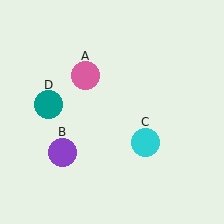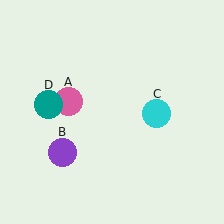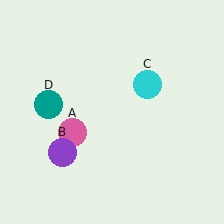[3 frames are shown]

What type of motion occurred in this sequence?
The pink circle (object A), cyan circle (object C) rotated counterclockwise around the center of the scene.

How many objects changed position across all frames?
2 objects changed position: pink circle (object A), cyan circle (object C).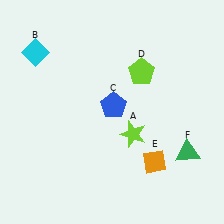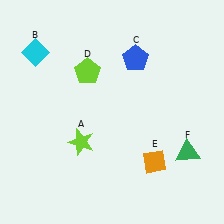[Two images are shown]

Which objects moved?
The objects that moved are: the lime star (A), the blue pentagon (C), the lime pentagon (D).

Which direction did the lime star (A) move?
The lime star (A) moved left.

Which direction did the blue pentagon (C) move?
The blue pentagon (C) moved up.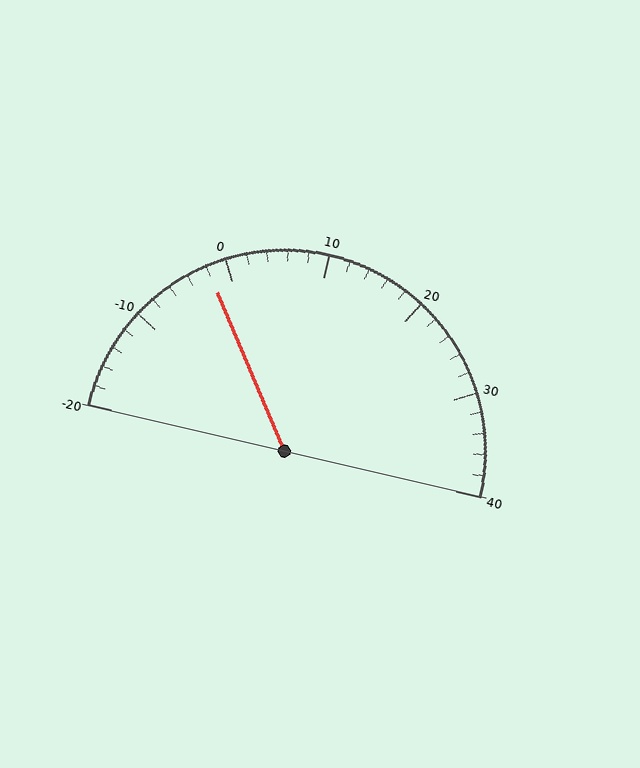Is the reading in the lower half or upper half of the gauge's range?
The reading is in the lower half of the range (-20 to 40).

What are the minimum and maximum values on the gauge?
The gauge ranges from -20 to 40.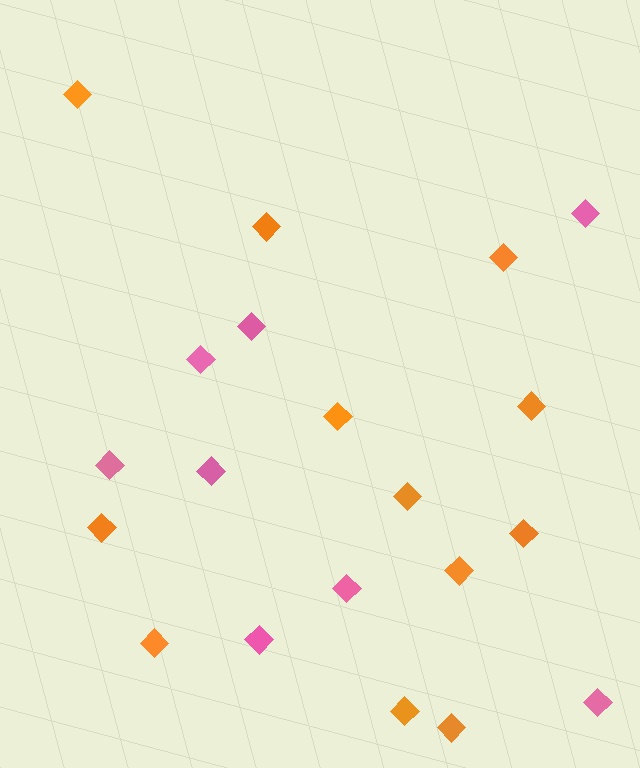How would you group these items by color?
There are 2 groups: one group of orange diamonds (12) and one group of pink diamonds (8).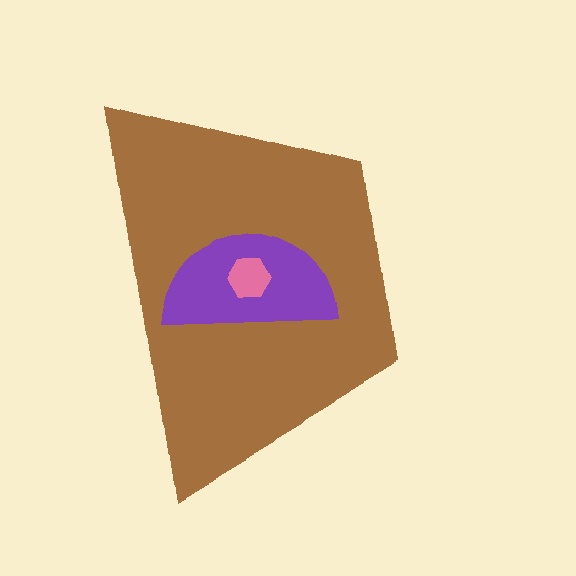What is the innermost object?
The pink hexagon.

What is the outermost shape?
The brown trapezoid.